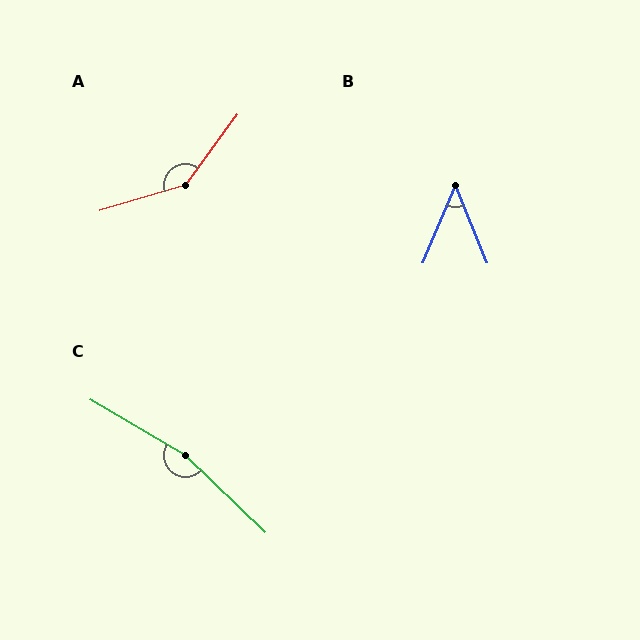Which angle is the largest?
C, at approximately 167 degrees.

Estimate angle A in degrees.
Approximately 143 degrees.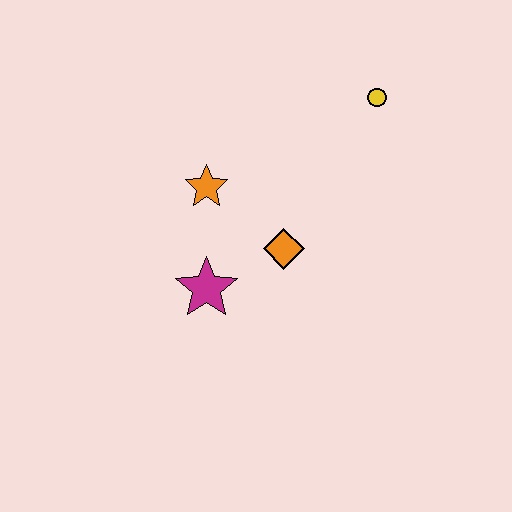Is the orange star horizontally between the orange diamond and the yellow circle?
No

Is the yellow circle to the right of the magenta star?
Yes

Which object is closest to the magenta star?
The orange diamond is closest to the magenta star.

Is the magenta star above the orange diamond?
No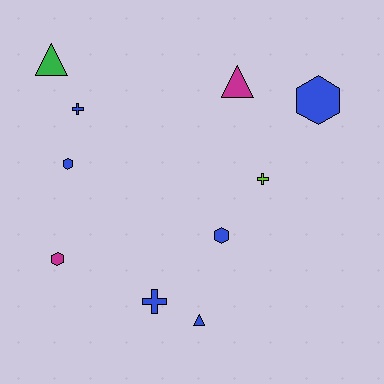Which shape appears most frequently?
Hexagon, with 4 objects.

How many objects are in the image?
There are 10 objects.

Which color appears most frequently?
Blue, with 6 objects.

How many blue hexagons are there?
There are 3 blue hexagons.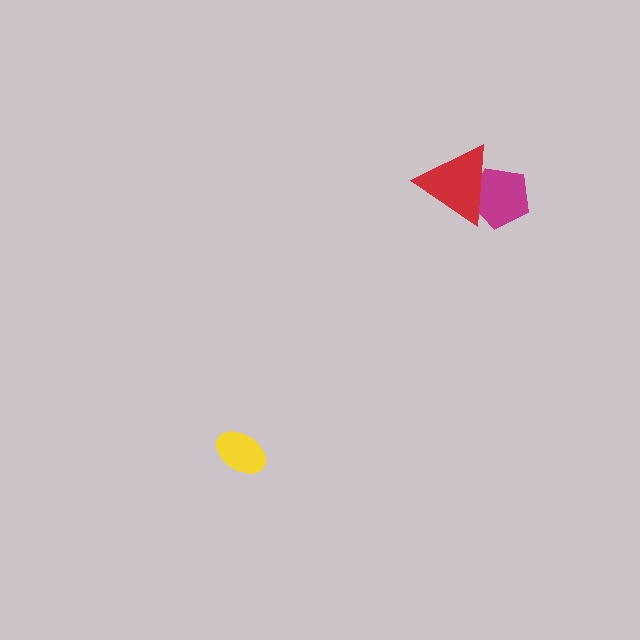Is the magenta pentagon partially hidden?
Yes, it is partially covered by another shape.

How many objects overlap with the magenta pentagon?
1 object overlaps with the magenta pentagon.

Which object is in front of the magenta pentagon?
The red triangle is in front of the magenta pentagon.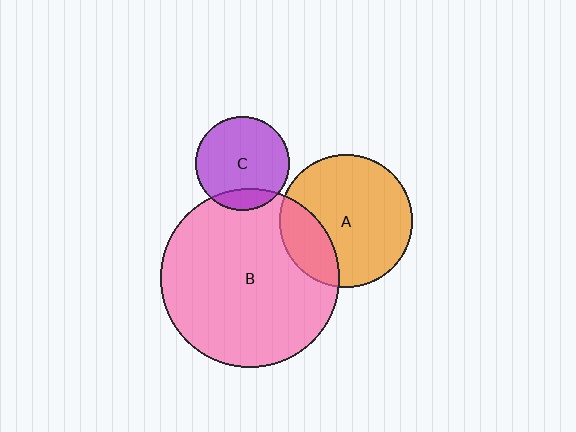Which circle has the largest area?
Circle B (pink).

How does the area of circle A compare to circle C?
Approximately 2.0 times.